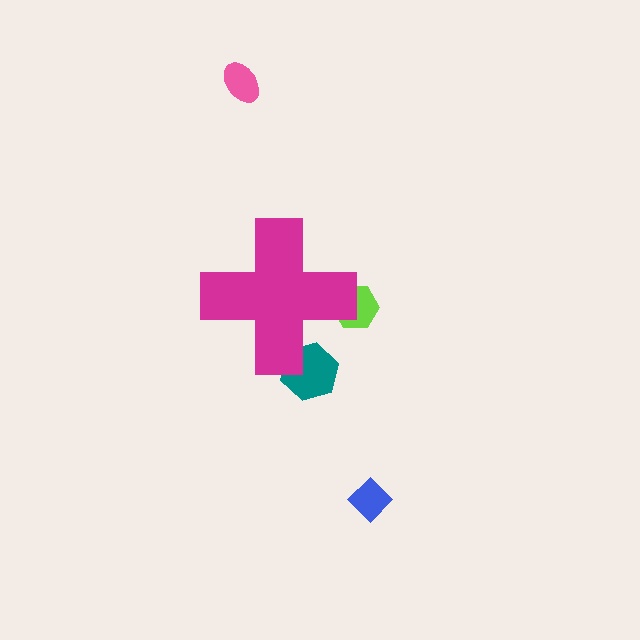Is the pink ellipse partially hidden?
No, the pink ellipse is fully visible.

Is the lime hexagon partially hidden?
Yes, the lime hexagon is partially hidden behind the magenta cross.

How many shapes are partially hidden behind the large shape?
2 shapes are partially hidden.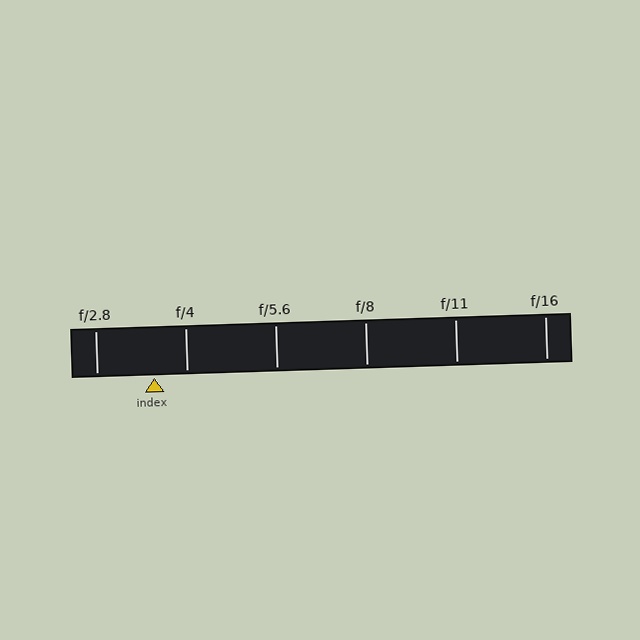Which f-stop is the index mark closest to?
The index mark is closest to f/4.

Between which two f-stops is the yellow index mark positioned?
The index mark is between f/2.8 and f/4.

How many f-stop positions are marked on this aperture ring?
There are 6 f-stop positions marked.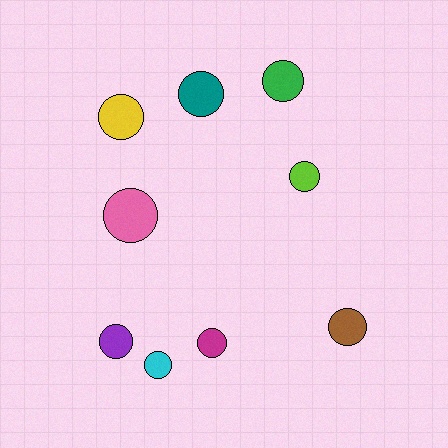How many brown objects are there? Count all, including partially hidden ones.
There is 1 brown object.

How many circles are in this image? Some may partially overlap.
There are 9 circles.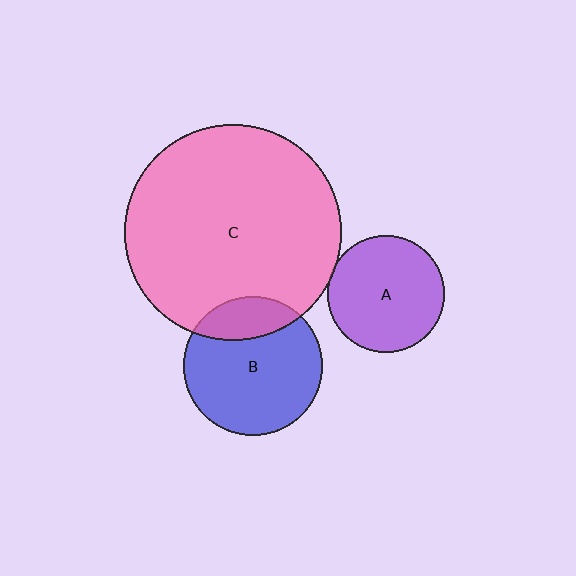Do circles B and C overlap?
Yes.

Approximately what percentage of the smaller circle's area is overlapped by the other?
Approximately 20%.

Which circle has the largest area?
Circle C (pink).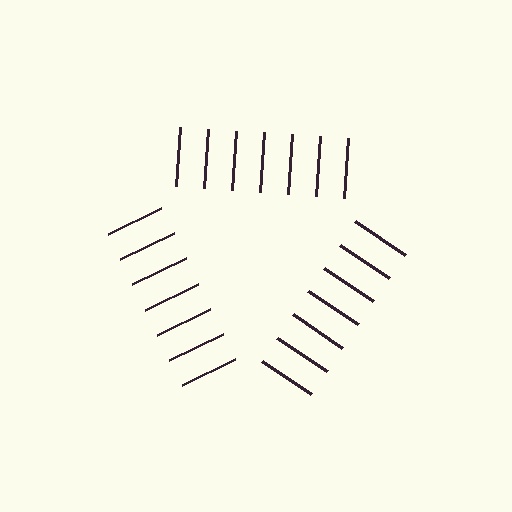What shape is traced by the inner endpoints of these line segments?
An illusory triangle — the line segments terminate on its edges but no continuous stroke is drawn.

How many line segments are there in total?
21 — 7 along each of the 3 edges.